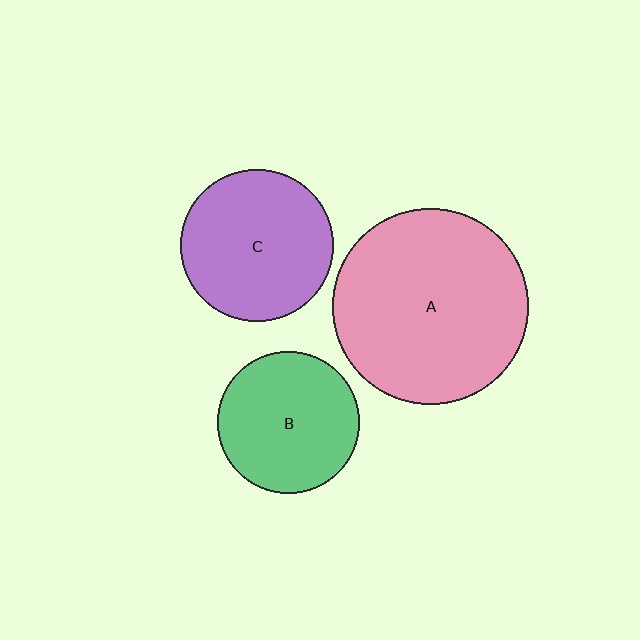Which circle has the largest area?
Circle A (pink).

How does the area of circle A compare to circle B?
Approximately 1.9 times.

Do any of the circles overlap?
No, none of the circles overlap.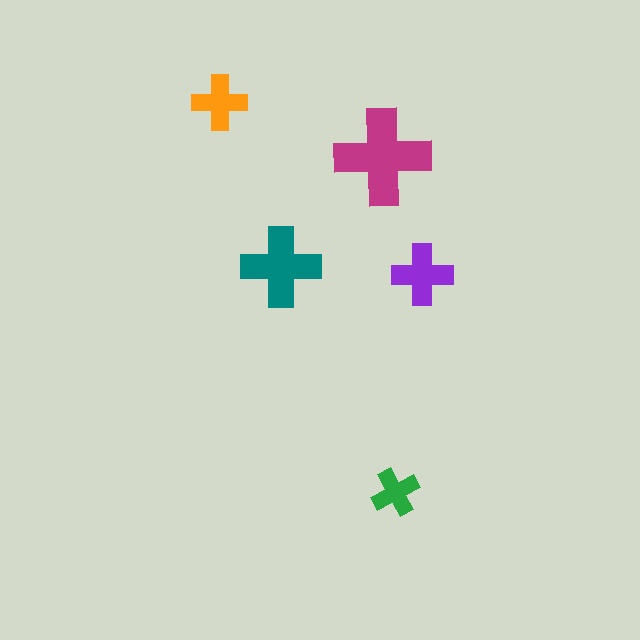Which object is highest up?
The orange cross is topmost.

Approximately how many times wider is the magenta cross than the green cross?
About 2 times wider.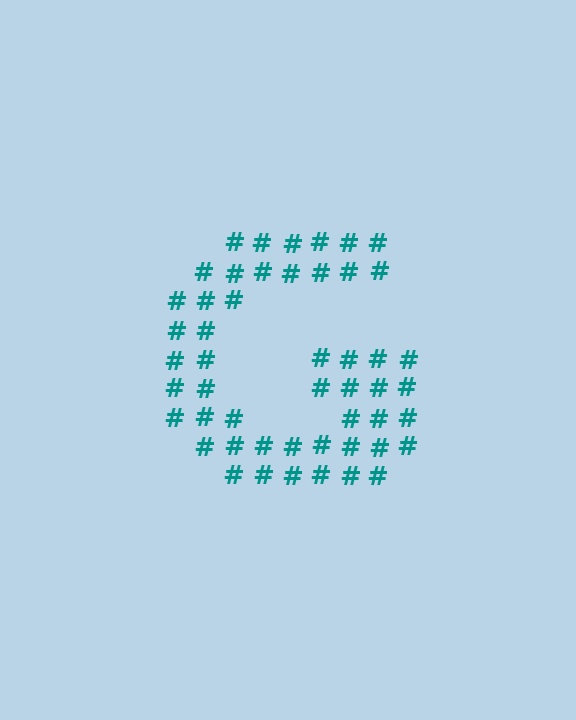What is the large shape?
The large shape is the letter G.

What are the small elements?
The small elements are hash symbols.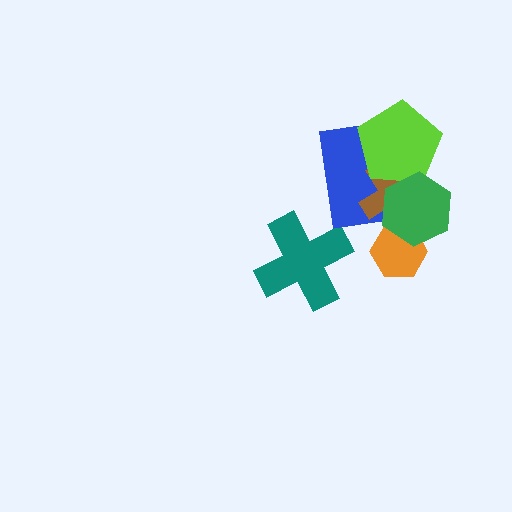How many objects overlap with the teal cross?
0 objects overlap with the teal cross.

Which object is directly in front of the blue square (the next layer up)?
The brown cross is directly in front of the blue square.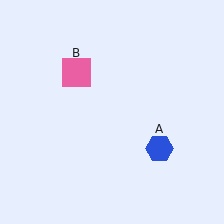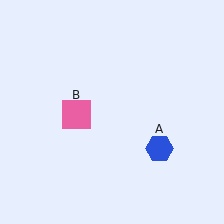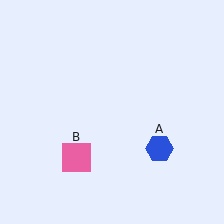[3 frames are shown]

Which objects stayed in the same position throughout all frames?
Blue hexagon (object A) remained stationary.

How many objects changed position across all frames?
1 object changed position: pink square (object B).